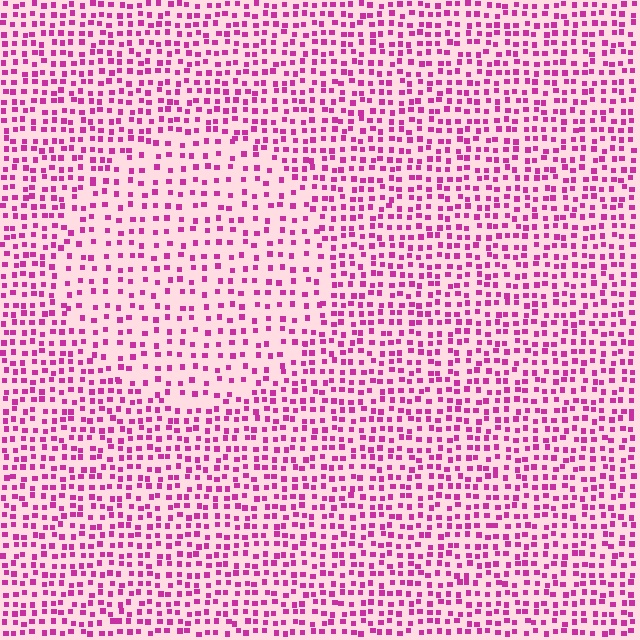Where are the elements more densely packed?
The elements are more densely packed outside the circle boundary.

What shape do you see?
I see a circle.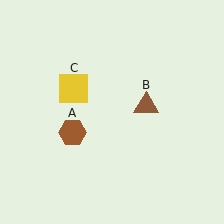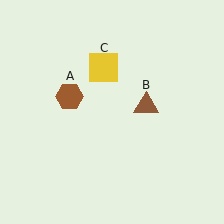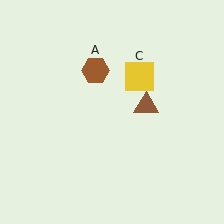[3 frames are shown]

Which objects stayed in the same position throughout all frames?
Brown triangle (object B) remained stationary.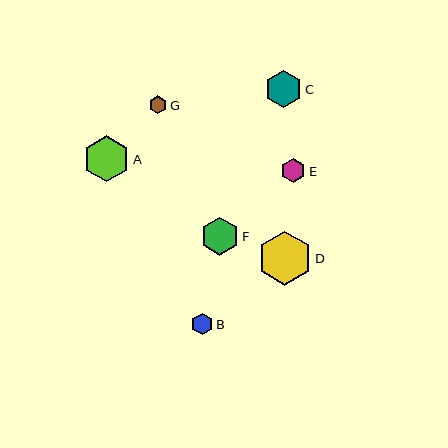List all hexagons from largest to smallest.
From largest to smallest: D, A, F, C, E, B, G.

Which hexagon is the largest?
Hexagon D is the largest with a size of approximately 54 pixels.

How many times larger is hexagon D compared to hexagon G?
Hexagon D is approximately 3.0 times the size of hexagon G.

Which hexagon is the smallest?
Hexagon G is the smallest with a size of approximately 18 pixels.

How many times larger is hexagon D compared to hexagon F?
Hexagon D is approximately 1.4 times the size of hexagon F.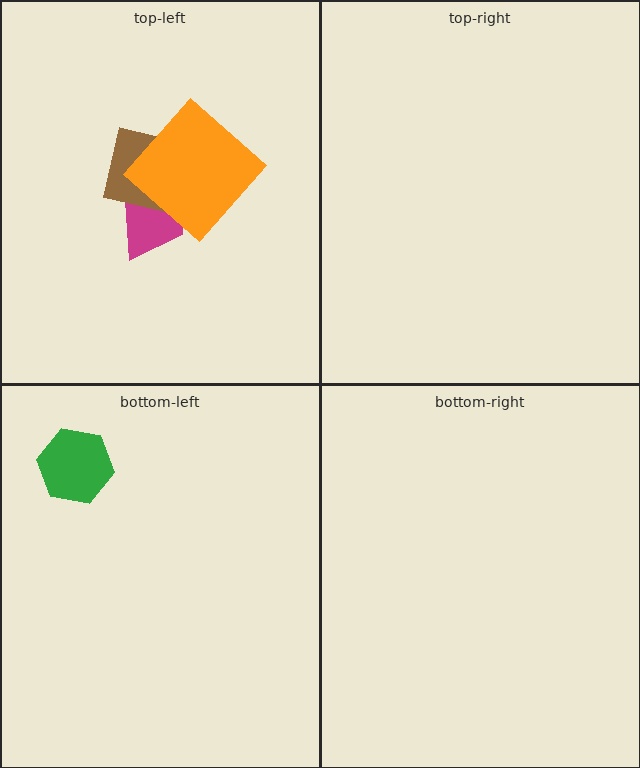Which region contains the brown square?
The top-left region.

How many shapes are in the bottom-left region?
1.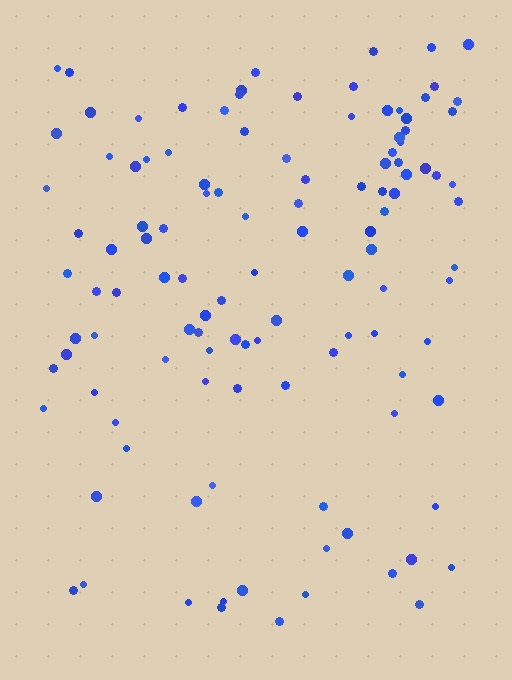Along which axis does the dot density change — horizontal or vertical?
Vertical.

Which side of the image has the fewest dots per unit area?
The bottom.